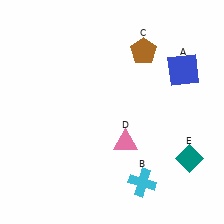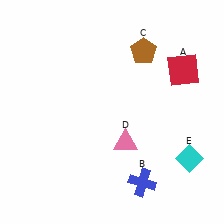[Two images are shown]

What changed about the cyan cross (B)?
In Image 1, B is cyan. In Image 2, it changed to blue.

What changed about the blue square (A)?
In Image 1, A is blue. In Image 2, it changed to red.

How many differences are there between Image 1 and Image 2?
There are 3 differences between the two images.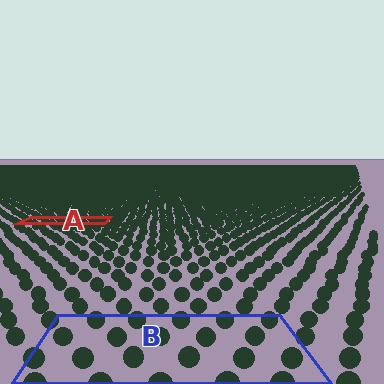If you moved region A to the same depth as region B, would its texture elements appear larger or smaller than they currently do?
They would appear larger. At a closer depth, the same texture elements are projected at a bigger on-screen size.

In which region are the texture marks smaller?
The texture marks are smaller in region A, because it is farther away.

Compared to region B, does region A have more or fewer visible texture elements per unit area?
Region A has more texture elements per unit area — they are packed more densely because it is farther away.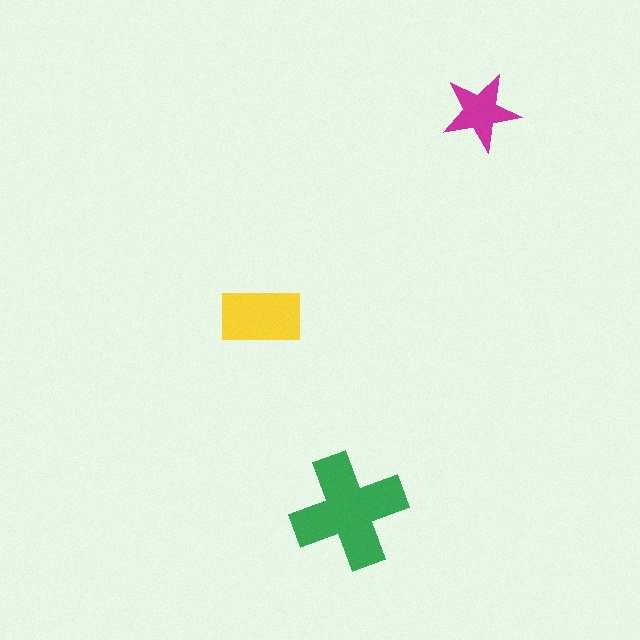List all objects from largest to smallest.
The green cross, the yellow rectangle, the magenta star.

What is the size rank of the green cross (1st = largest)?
1st.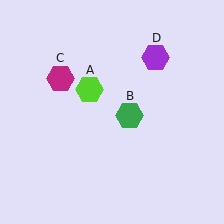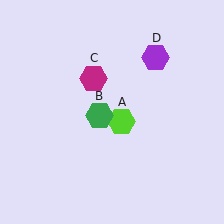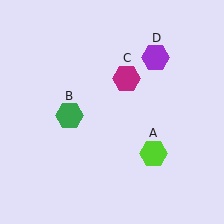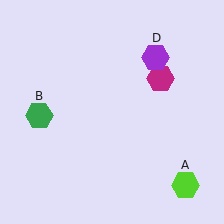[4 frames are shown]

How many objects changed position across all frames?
3 objects changed position: lime hexagon (object A), green hexagon (object B), magenta hexagon (object C).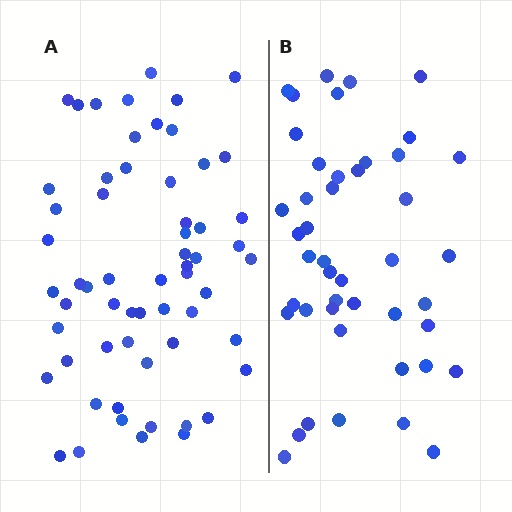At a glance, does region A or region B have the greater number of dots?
Region A (the left region) has more dots.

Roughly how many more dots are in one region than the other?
Region A has approximately 15 more dots than region B.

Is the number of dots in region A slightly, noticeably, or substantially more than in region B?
Region A has noticeably more, but not dramatically so. The ratio is roughly 1.3 to 1.